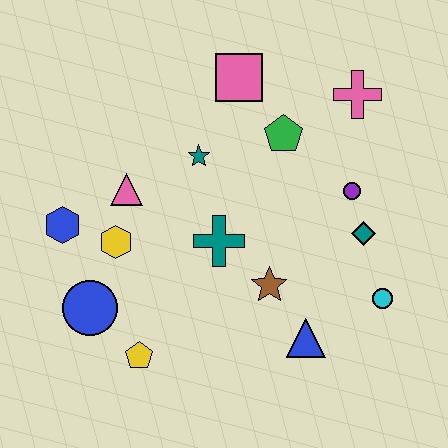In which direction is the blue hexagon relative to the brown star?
The blue hexagon is to the left of the brown star.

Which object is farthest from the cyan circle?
The blue hexagon is farthest from the cyan circle.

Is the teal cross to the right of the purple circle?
No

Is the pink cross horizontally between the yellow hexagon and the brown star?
No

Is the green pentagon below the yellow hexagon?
No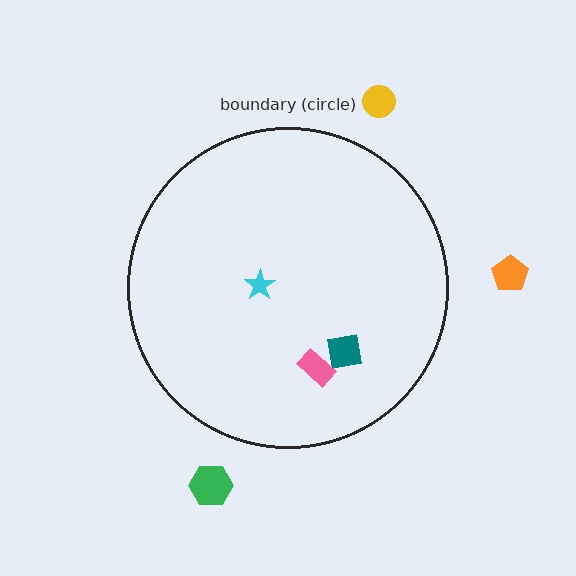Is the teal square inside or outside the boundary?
Inside.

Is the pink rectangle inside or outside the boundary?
Inside.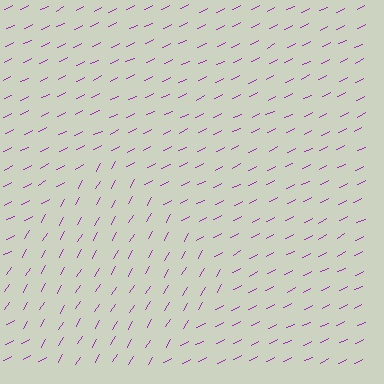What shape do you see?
I see a diamond.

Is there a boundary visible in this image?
Yes, there is a texture boundary formed by a change in line orientation.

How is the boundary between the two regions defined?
The boundary is defined purely by a change in line orientation (approximately 34 degrees difference). All lines are the same color and thickness.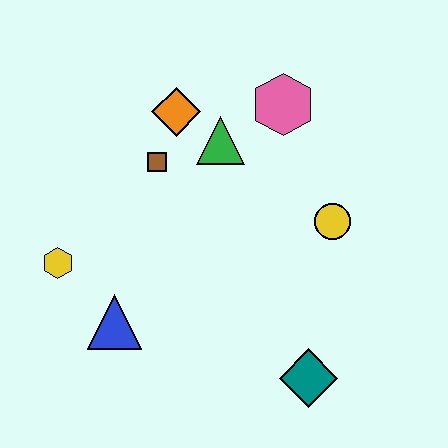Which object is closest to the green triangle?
The orange diamond is closest to the green triangle.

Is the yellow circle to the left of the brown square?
No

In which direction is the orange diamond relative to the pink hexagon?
The orange diamond is to the left of the pink hexagon.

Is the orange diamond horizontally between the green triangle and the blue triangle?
Yes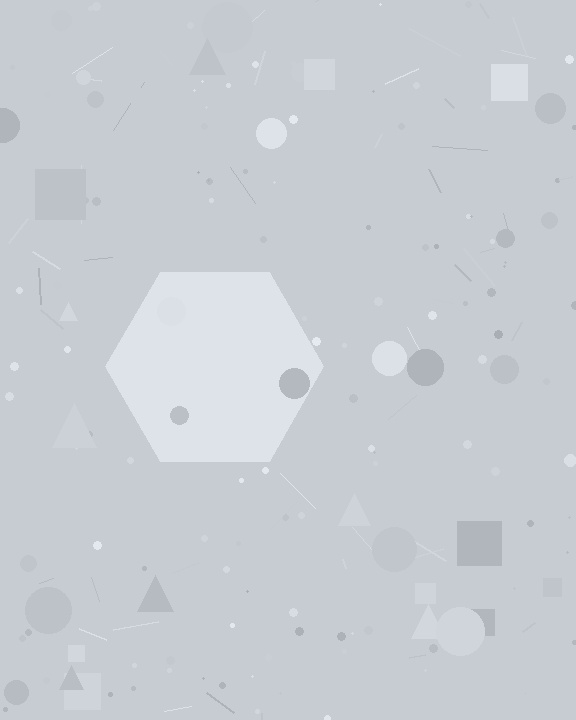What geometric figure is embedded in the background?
A hexagon is embedded in the background.